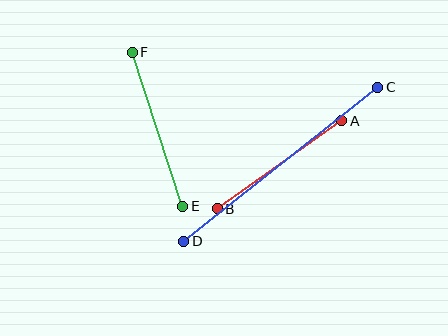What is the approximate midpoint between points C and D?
The midpoint is at approximately (281, 164) pixels.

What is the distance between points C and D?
The distance is approximately 248 pixels.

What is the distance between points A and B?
The distance is approximately 153 pixels.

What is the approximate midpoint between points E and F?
The midpoint is at approximately (157, 129) pixels.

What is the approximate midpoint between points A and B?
The midpoint is at approximately (280, 165) pixels.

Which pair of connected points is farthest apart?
Points C and D are farthest apart.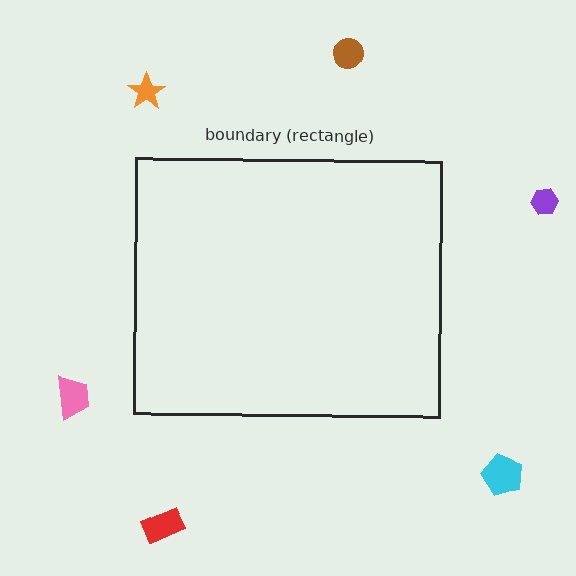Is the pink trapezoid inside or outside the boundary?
Outside.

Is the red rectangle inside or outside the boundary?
Outside.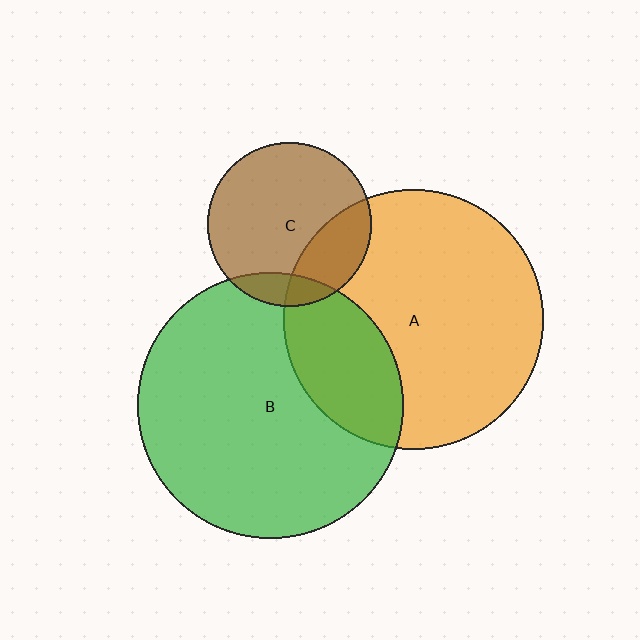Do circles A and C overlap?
Yes.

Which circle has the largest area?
Circle B (green).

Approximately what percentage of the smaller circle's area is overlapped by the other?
Approximately 25%.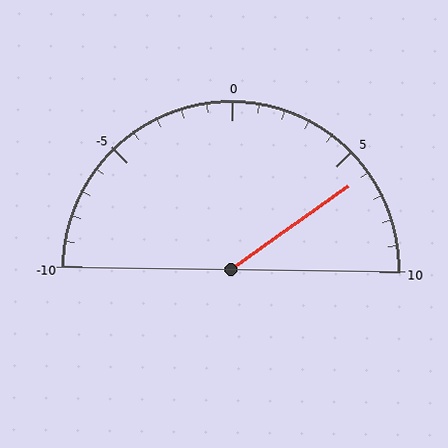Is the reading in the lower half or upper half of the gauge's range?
The reading is in the upper half of the range (-10 to 10).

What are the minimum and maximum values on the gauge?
The gauge ranges from -10 to 10.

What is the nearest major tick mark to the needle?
The nearest major tick mark is 5.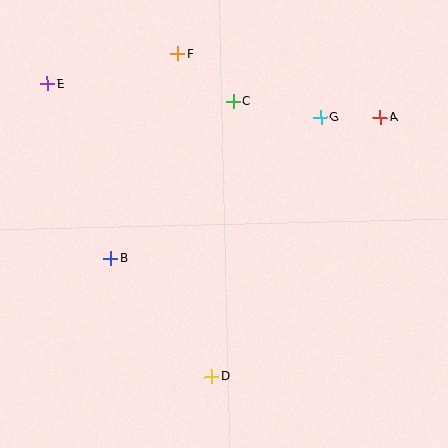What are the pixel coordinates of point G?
Point G is at (320, 117).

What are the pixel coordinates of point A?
Point A is at (380, 118).